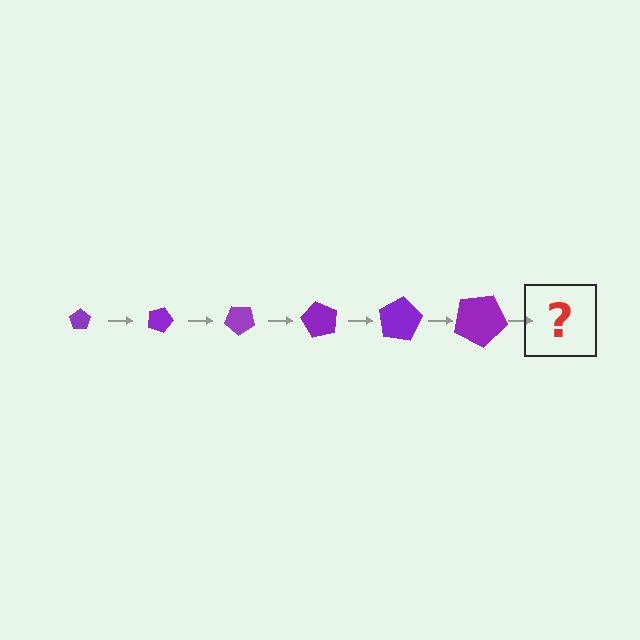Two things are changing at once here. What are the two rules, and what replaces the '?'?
The two rules are that the pentagon grows larger each step and it rotates 20 degrees each step. The '?' should be a pentagon, larger than the previous one and rotated 120 degrees from the start.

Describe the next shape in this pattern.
It should be a pentagon, larger than the previous one and rotated 120 degrees from the start.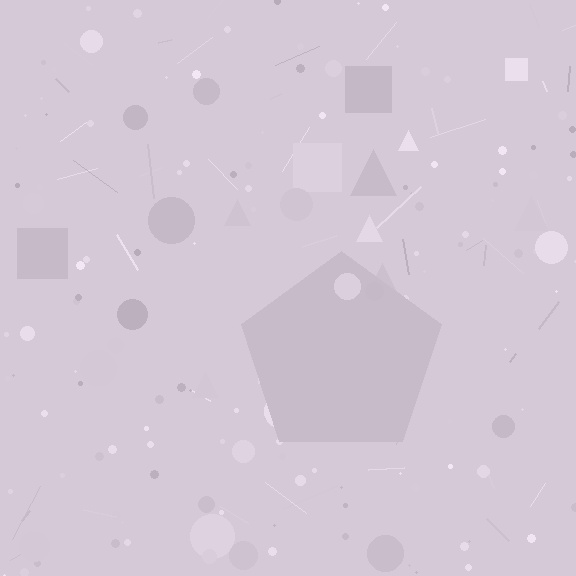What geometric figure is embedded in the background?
A pentagon is embedded in the background.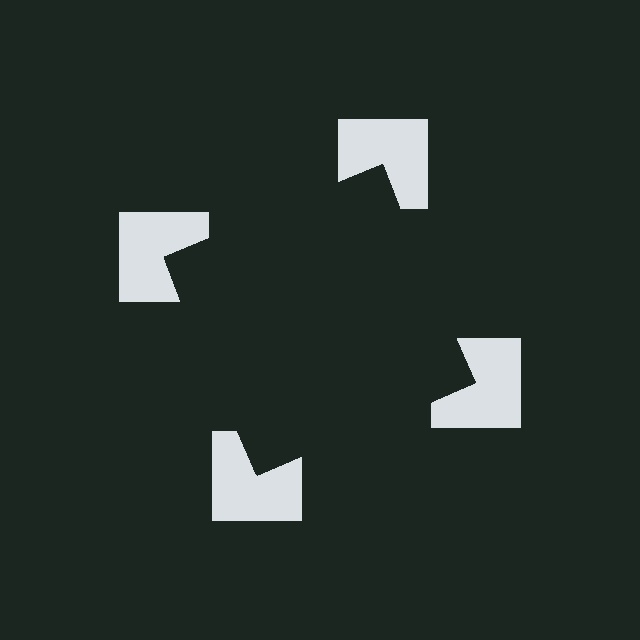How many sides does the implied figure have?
4 sides.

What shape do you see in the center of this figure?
An illusory square — its edges are inferred from the aligned wedge cuts in the notched squares, not physically drawn.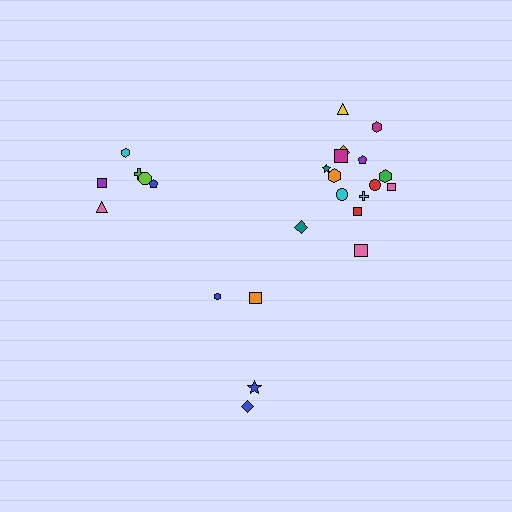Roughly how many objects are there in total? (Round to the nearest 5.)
Roughly 25 objects in total.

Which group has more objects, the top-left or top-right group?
The top-right group.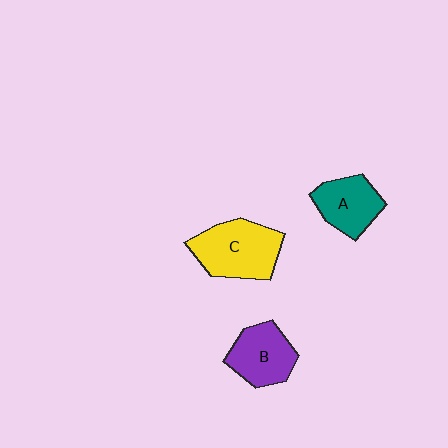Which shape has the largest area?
Shape C (yellow).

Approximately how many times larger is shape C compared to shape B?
Approximately 1.3 times.